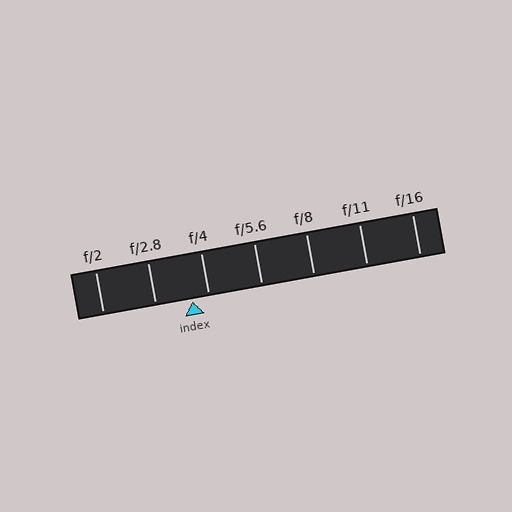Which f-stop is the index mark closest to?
The index mark is closest to f/4.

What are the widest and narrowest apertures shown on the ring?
The widest aperture shown is f/2 and the narrowest is f/16.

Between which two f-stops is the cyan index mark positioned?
The index mark is between f/2.8 and f/4.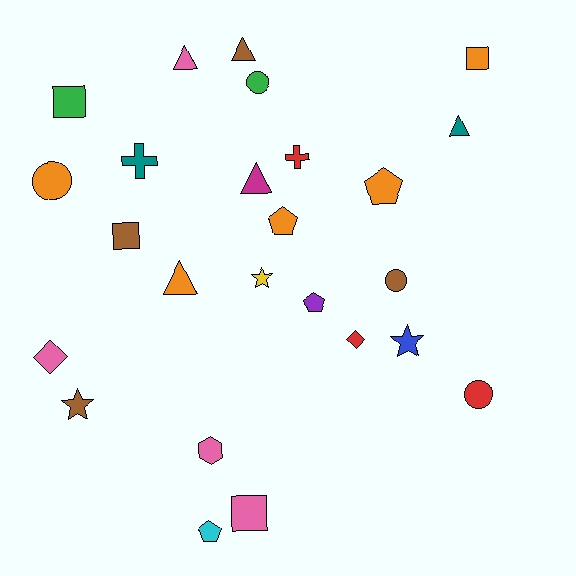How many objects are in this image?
There are 25 objects.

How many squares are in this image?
There are 4 squares.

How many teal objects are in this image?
There are 2 teal objects.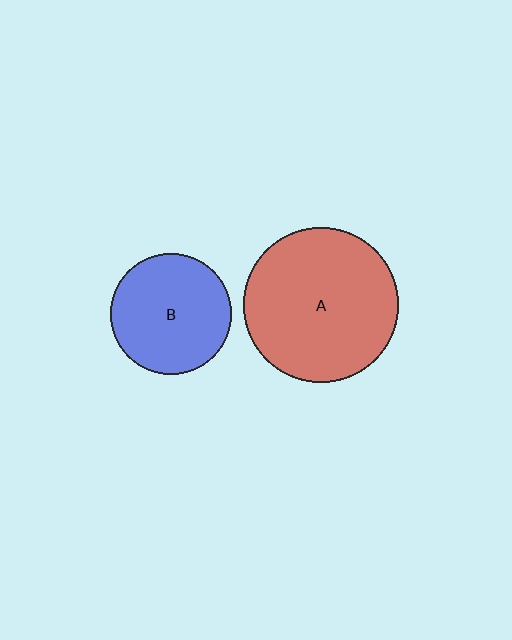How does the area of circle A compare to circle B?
Approximately 1.6 times.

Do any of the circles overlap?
No, none of the circles overlap.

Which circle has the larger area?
Circle A (red).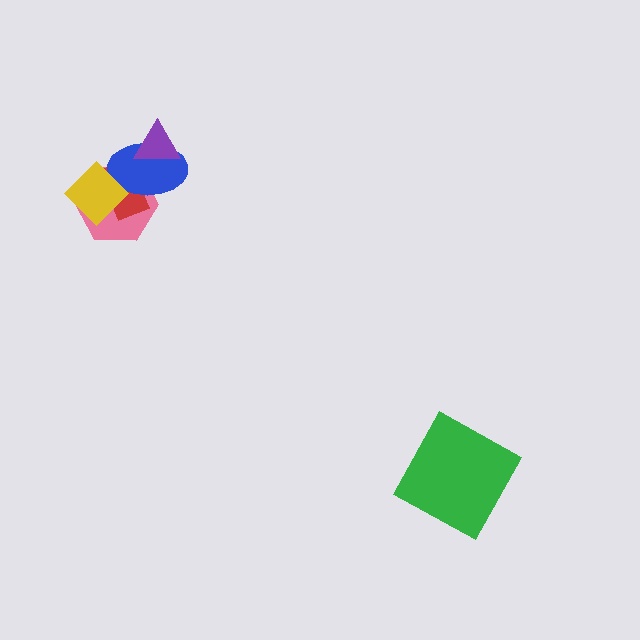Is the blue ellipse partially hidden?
Yes, it is partially covered by another shape.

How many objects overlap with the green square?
0 objects overlap with the green square.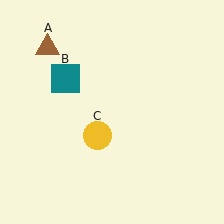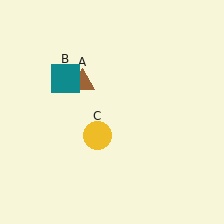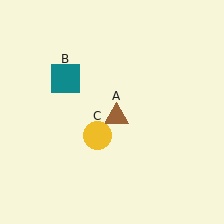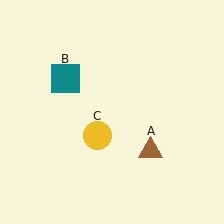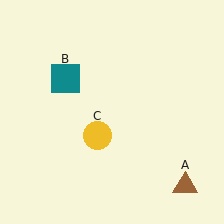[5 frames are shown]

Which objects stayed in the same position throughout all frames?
Teal square (object B) and yellow circle (object C) remained stationary.